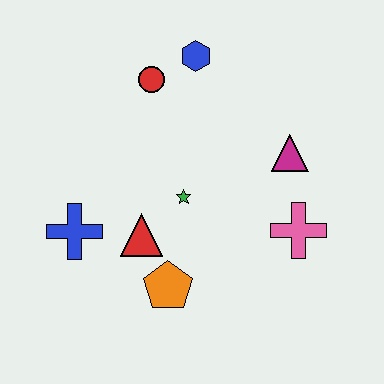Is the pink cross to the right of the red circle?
Yes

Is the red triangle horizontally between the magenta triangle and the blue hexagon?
No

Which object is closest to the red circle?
The blue hexagon is closest to the red circle.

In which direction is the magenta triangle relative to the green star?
The magenta triangle is to the right of the green star.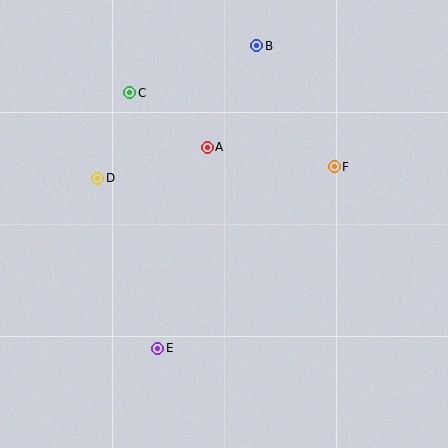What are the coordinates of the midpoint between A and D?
The midpoint between A and D is at (153, 163).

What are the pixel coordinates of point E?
Point E is at (158, 348).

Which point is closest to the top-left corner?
Point C is closest to the top-left corner.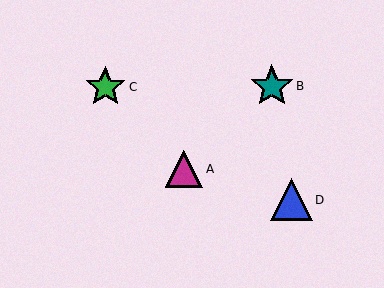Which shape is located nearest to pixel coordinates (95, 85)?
The green star (labeled C) at (105, 87) is nearest to that location.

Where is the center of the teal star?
The center of the teal star is at (272, 86).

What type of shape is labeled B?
Shape B is a teal star.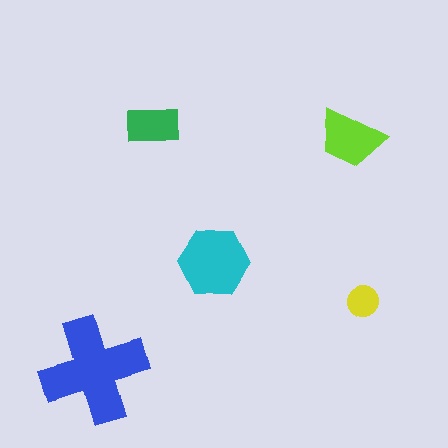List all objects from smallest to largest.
The yellow circle, the green rectangle, the lime trapezoid, the cyan hexagon, the blue cross.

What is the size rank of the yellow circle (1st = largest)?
5th.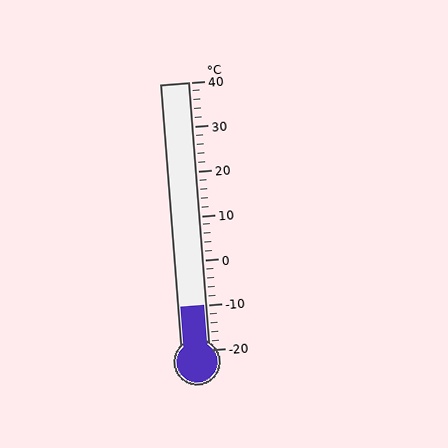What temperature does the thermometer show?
The thermometer shows approximately -10°C.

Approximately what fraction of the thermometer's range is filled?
The thermometer is filled to approximately 15% of its range.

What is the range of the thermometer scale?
The thermometer scale ranges from -20°C to 40°C.